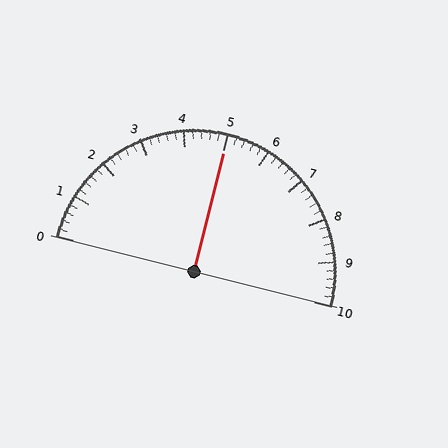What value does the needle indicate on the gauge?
The needle indicates approximately 5.0.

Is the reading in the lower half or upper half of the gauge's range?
The reading is in the upper half of the range (0 to 10).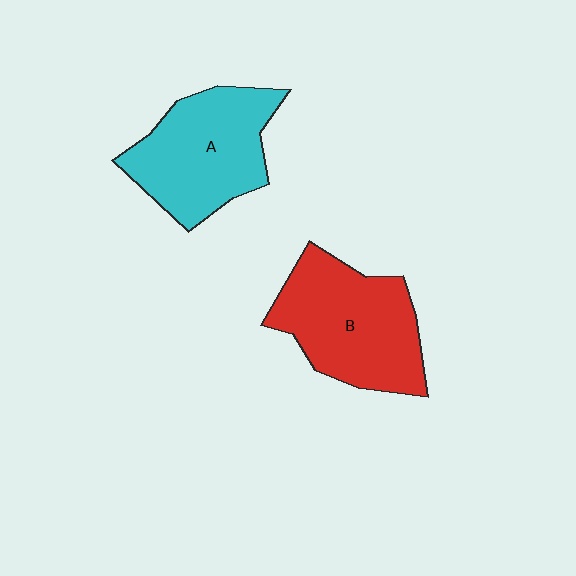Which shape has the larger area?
Shape B (red).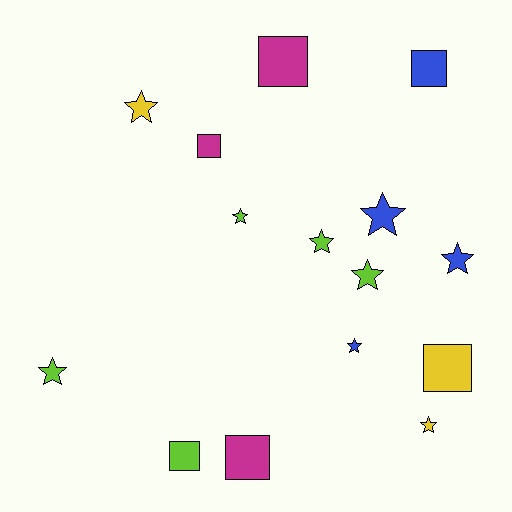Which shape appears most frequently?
Star, with 9 objects.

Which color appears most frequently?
Lime, with 5 objects.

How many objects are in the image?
There are 15 objects.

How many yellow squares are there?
There is 1 yellow square.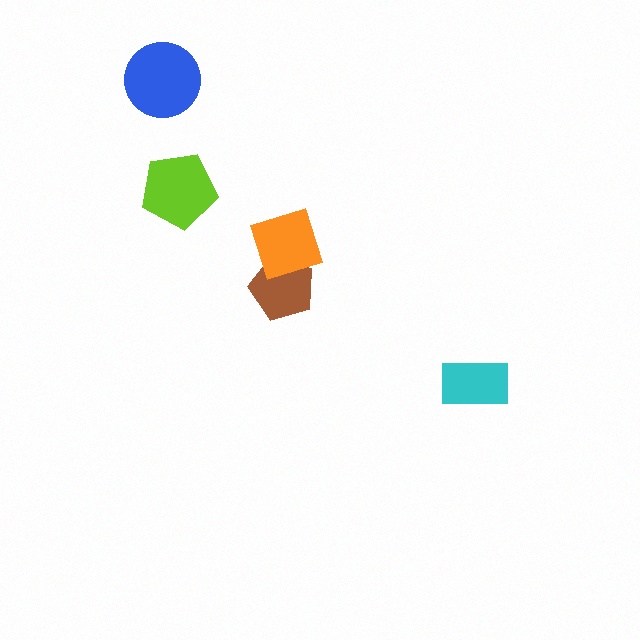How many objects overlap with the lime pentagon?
0 objects overlap with the lime pentagon.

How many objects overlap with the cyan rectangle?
0 objects overlap with the cyan rectangle.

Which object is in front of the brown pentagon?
The orange diamond is in front of the brown pentagon.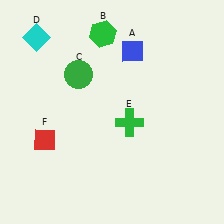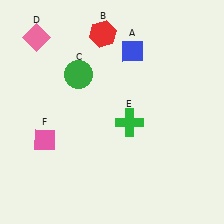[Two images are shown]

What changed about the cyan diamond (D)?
In Image 1, D is cyan. In Image 2, it changed to pink.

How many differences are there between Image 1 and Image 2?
There are 3 differences between the two images.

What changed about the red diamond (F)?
In Image 1, F is red. In Image 2, it changed to pink.